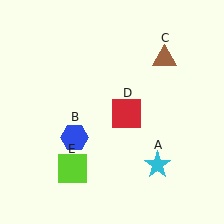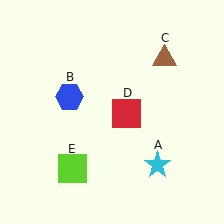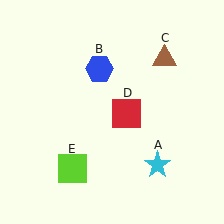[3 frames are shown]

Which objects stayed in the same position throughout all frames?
Cyan star (object A) and brown triangle (object C) and red square (object D) and lime square (object E) remained stationary.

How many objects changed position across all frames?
1 object changed position: blue hexagon (object B).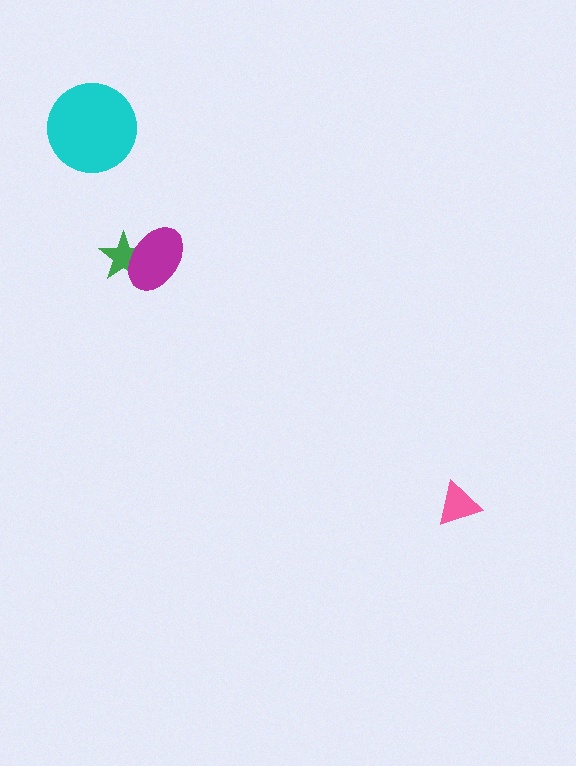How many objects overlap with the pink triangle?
0 objects overlap with the pink triangle.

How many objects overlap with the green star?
1 object overlaps with the green star.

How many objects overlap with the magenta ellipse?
1 object overlaps with the magenta ellipse.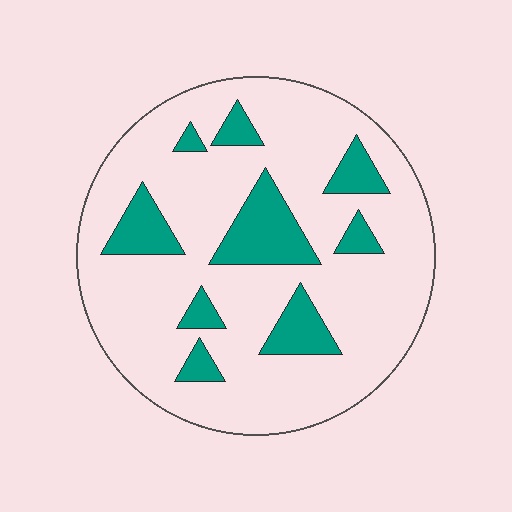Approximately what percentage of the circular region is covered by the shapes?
Approximately 20%.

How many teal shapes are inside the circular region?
9.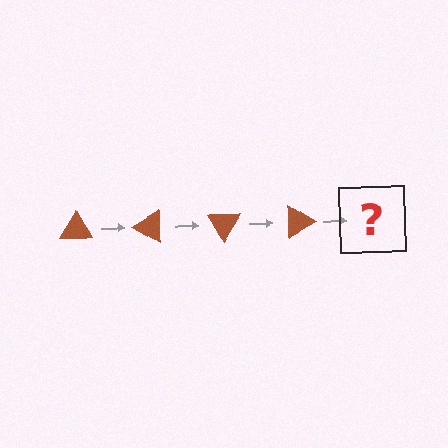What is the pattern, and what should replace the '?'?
The pattern is that the triangle rotates 30 degrees each step. The '?' should be a brown triangle rotated 120 degrees.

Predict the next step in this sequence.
The next step is a brown triangle rotated 120 degrees.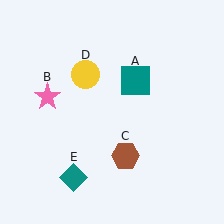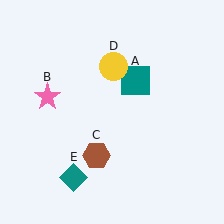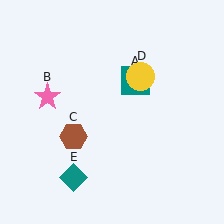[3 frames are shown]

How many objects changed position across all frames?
2 objects changed position: brown hexagon (object C), yellow circle (object D).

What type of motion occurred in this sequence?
The brown hexagon (object C), yellow circle (object D) rotated clockwise around the center of the scene.